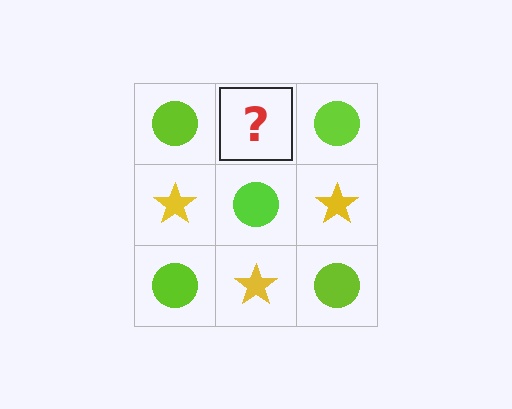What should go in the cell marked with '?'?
The missing cell should contain a yellow star.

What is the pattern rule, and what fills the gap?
The rule is that it alternates lime circle and yellow star in a checkerboard pattern. The gap should be filled with a yellow star.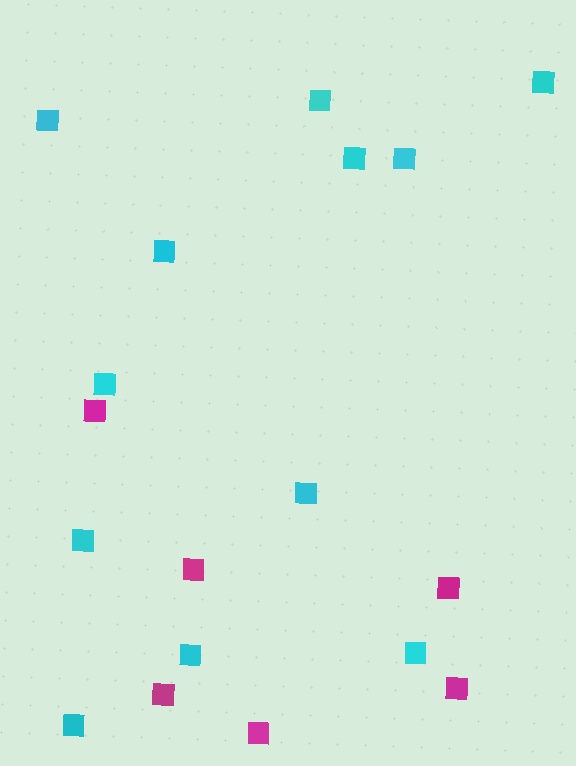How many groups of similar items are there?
There are 2 groups: one group of magenta squares (6) and one group of cyan squares (12).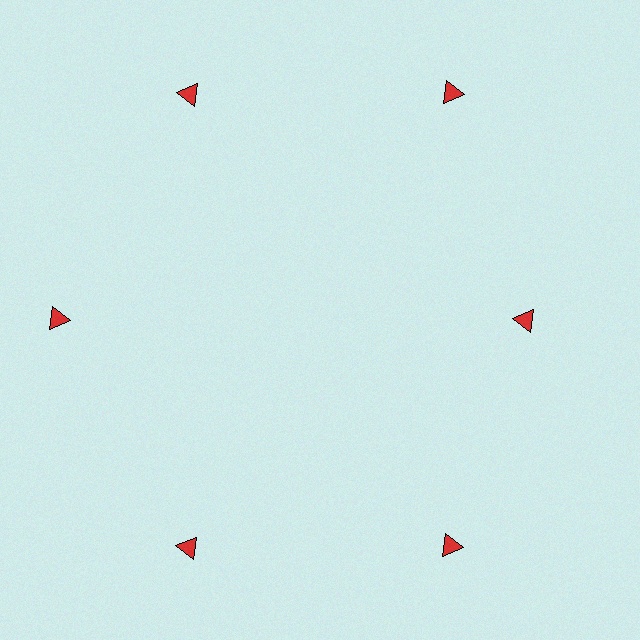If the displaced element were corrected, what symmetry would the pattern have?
It would have 6-fold rotational symmetry — the pattern would map onto itself every 60 degrees.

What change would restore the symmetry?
The symmetry would be restored by moving it outward, back onto the ring so that all 6 triangles sit at equal angles and equal distance from the center.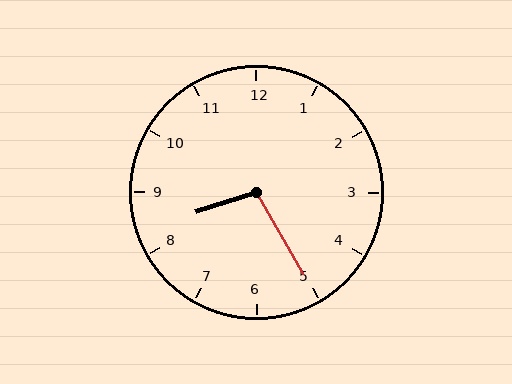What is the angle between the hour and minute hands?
Approximately 102 degrees.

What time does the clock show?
8:25.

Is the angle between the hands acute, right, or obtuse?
It is obtuse.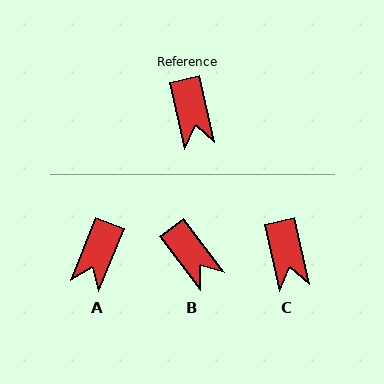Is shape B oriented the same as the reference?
No, it is off by about 24 degrees.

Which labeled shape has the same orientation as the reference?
C.